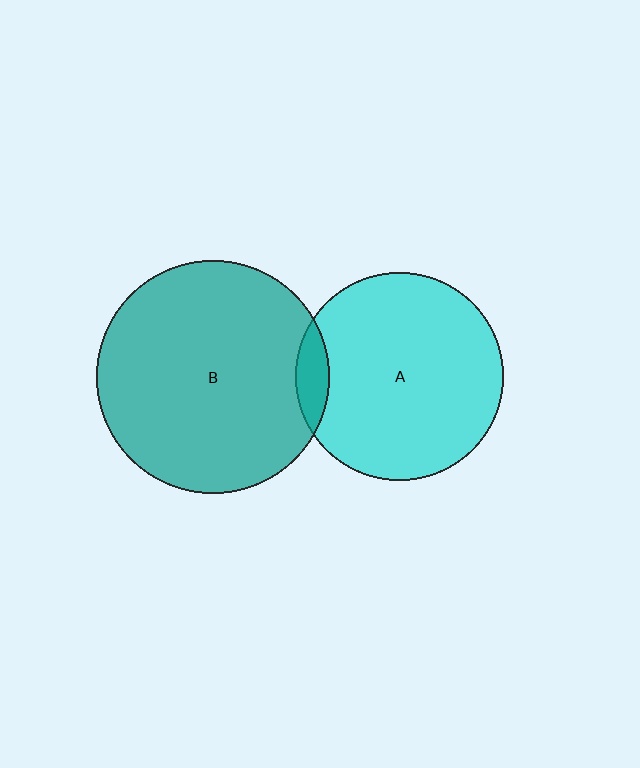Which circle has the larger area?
Circle B (teal).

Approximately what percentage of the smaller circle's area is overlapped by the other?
Approximately 10%.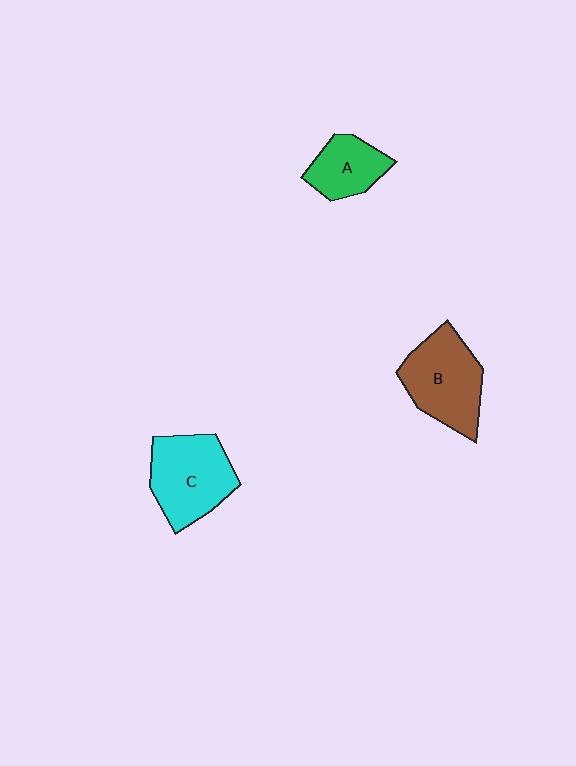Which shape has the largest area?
Shape B (brown).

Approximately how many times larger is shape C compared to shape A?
Approximately 1.6 times.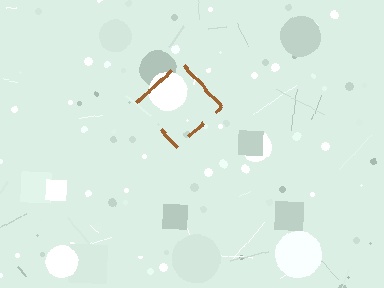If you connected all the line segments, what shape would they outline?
They would outline a diamond.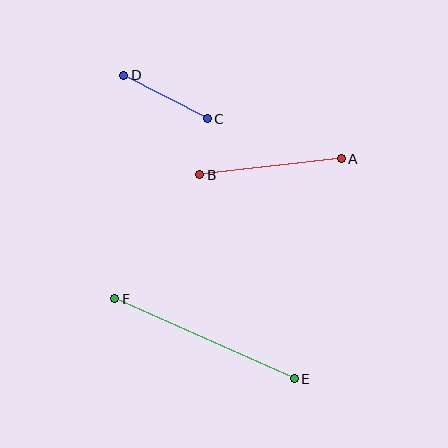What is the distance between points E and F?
The distance is approximately 197 pixels.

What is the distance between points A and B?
The distance is approximately 143 pixels.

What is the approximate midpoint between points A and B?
The midpoint is at approximately (270, 167) pixels.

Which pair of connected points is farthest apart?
Points E and F are farthest apart.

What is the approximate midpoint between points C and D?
The midpoint is at approximately (165, 97) pixels.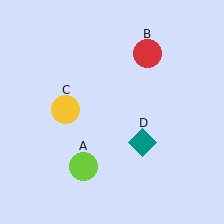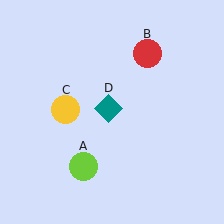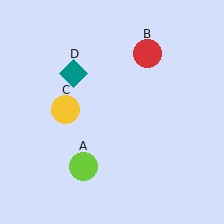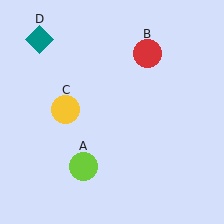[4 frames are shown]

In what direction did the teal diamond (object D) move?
The teal diamond (object D) moved up and to the left.